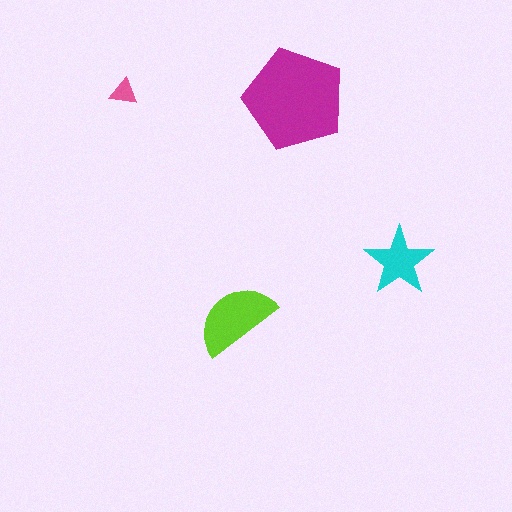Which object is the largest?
The magenta pentagon.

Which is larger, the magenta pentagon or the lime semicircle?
The magenta pentagon.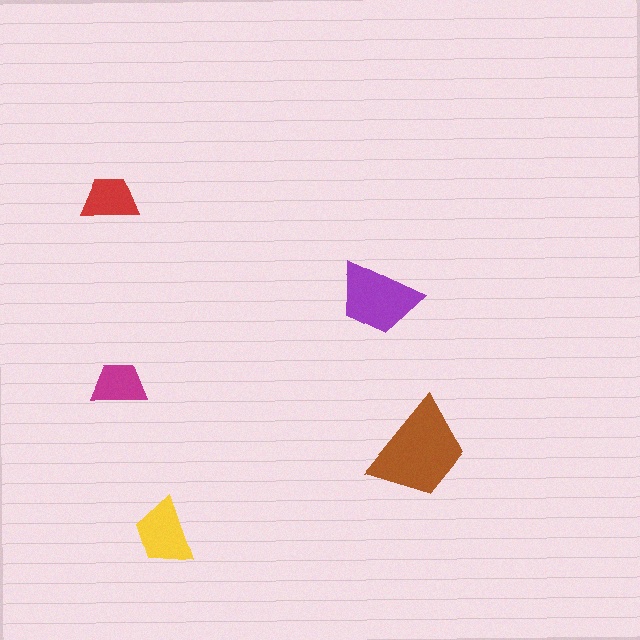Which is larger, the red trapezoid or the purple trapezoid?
The purple one.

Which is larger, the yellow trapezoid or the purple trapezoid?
The purple one.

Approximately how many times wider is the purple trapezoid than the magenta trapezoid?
About 1.5 times wider.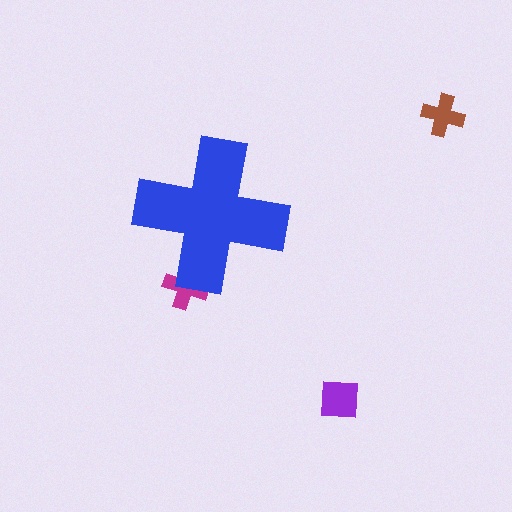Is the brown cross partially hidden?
No, the brown cross is fully visible.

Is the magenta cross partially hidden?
Yes, the magenta cross is partially hidden behind the blue cross.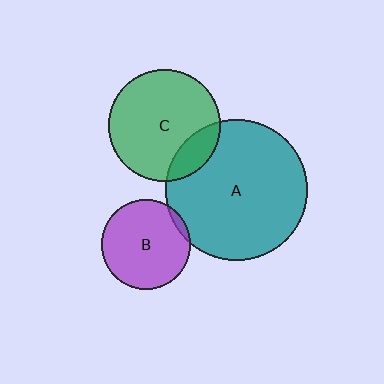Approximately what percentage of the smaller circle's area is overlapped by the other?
Approximately 15%.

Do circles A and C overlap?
Yes.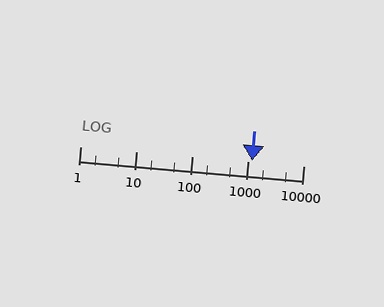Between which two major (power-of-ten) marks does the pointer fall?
The pointer is between 1000 and 10000.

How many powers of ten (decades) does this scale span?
The scale spans 4 decades, from 1 to 10000.